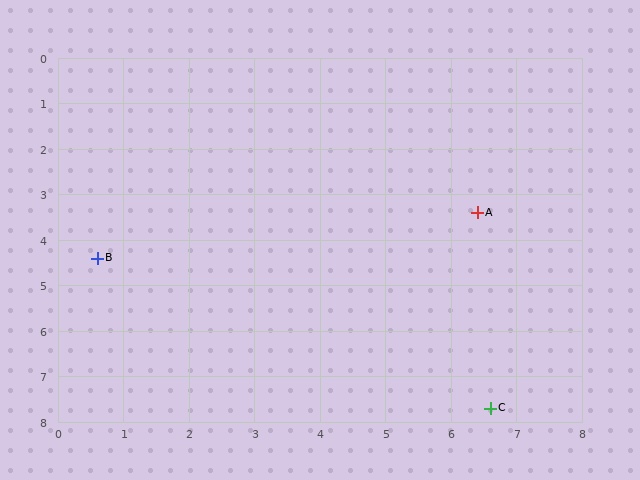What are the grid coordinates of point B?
Point B is at approximately (0.6, 4.4).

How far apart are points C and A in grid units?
Points C and A are about 4.3 grid units apart.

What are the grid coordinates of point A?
Point A is at approximately (6.4, 3.4).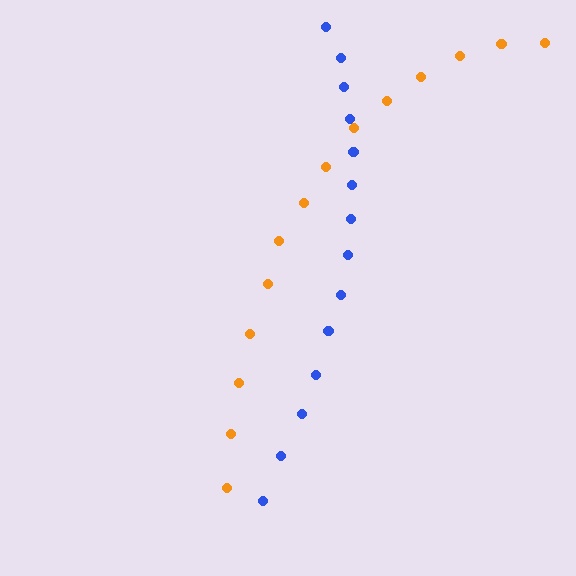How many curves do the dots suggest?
There are 2 distinct paths.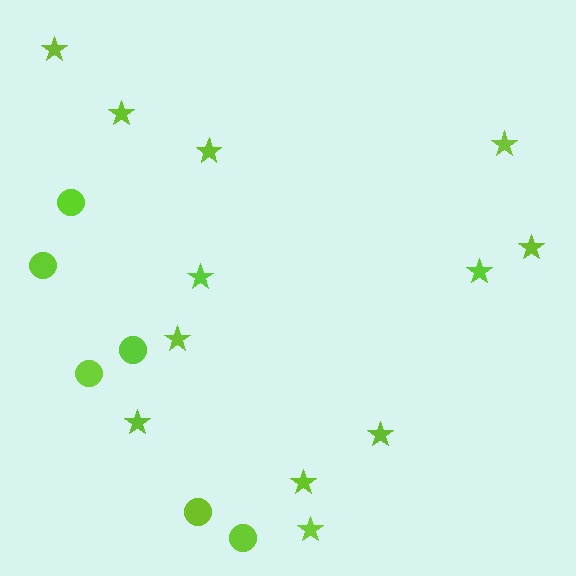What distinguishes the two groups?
There are 2 groups: one group of circles (6) and one group of stars (12).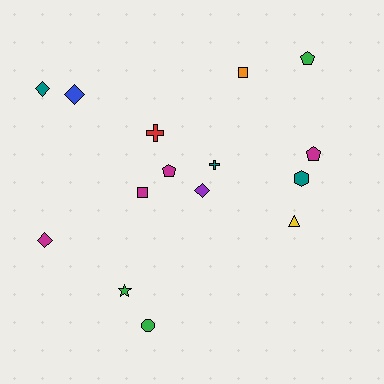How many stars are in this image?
There is 1 star.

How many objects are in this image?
There are 15 objects.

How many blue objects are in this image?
There is 1 blue object.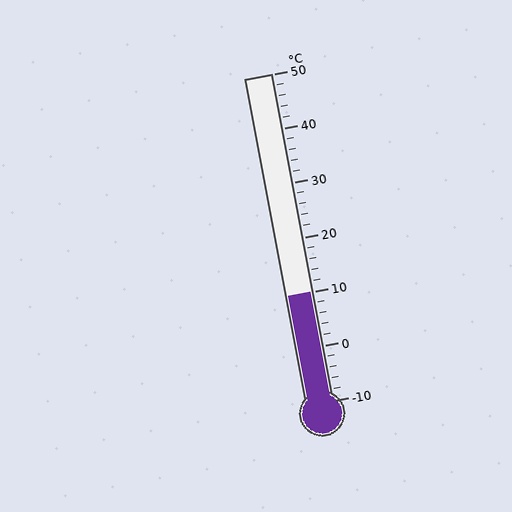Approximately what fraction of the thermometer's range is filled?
The thermometer is filled to approximately 35% of its range.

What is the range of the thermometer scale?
The thermometer scale ranges from -10°C to 50°C.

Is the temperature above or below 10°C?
The temperature is at 10°C.